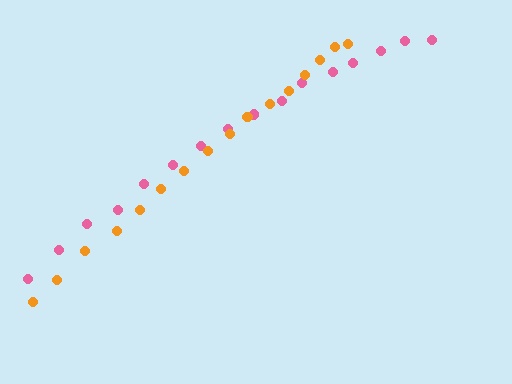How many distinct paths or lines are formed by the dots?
There are 2 distinct paths.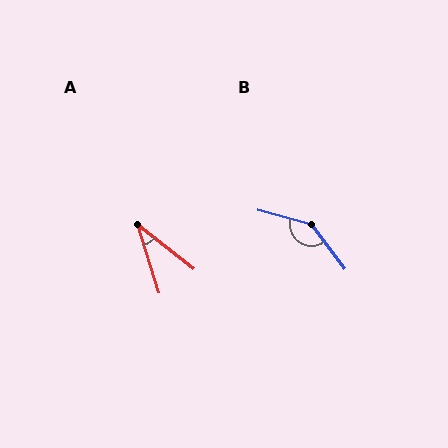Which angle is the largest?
B, at approximately 142 degrees.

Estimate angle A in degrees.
Approximately 35 degrees.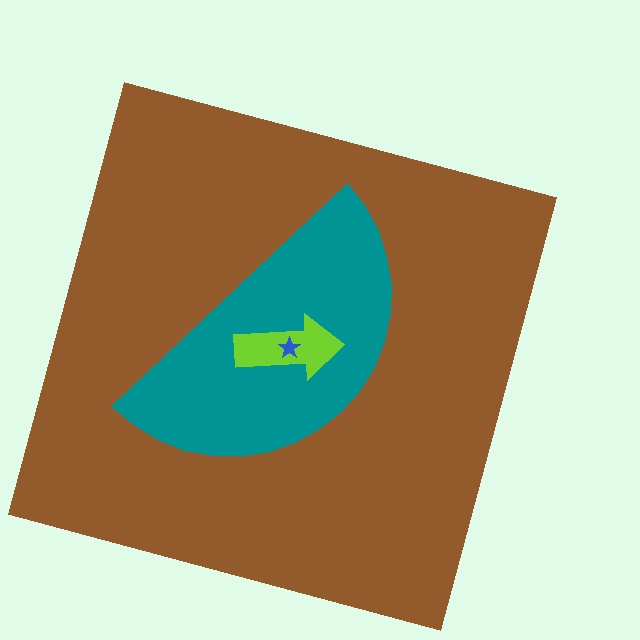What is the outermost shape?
The brown square.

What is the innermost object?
The blue star.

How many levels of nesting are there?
4.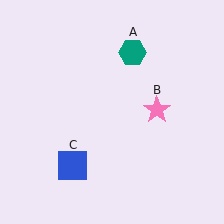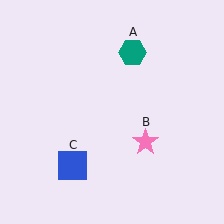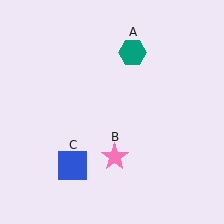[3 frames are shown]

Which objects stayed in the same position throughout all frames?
Teal hexagon (object A) and blue square (object C) remained stationary.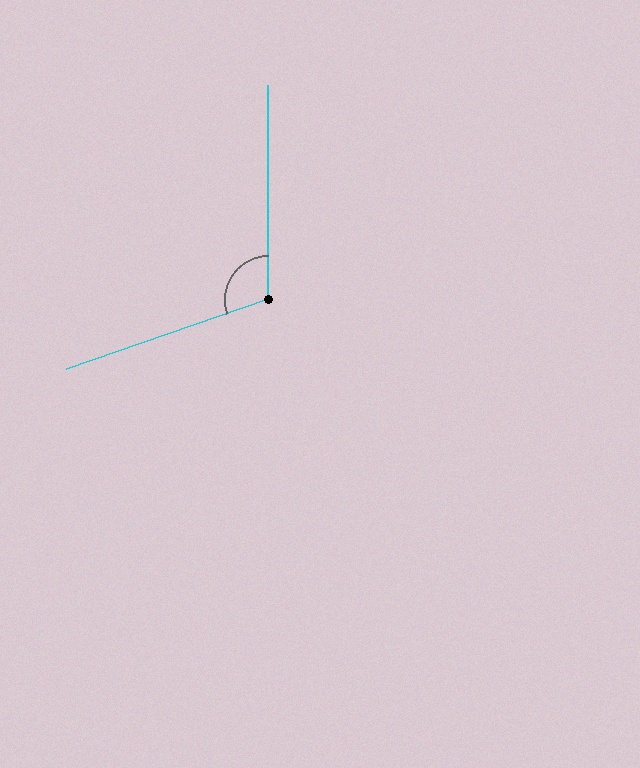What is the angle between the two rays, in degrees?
Approximately 109 degrees.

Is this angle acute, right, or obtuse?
It is obtuse.